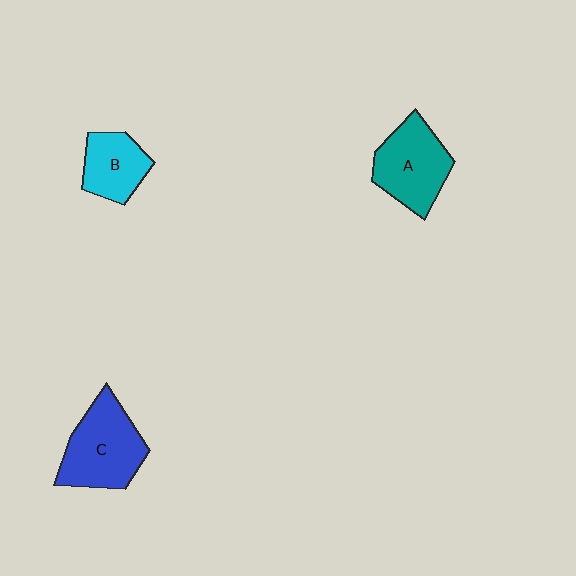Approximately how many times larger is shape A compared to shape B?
Approximately 1.4 times.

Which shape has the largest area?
Shape C (blue).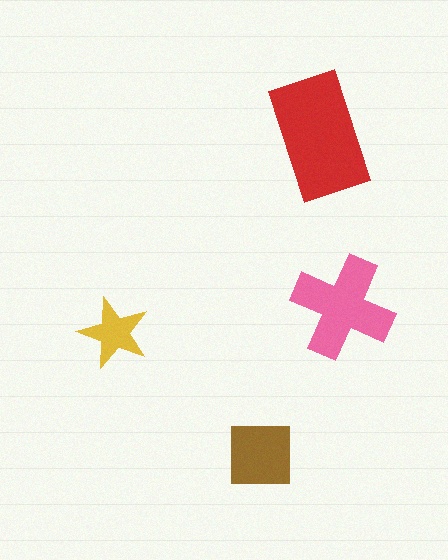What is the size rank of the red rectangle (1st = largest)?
1st.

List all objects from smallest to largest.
The yellow star, the brown square, the pink cross, the red rectangle.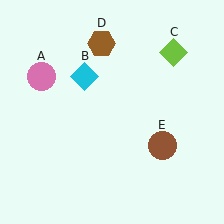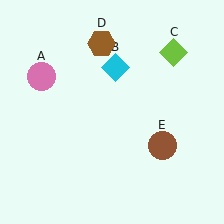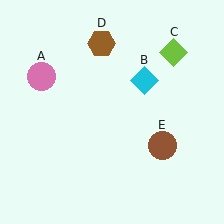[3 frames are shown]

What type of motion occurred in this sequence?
The cyan diamond (object B) rotated clockwise around the center of the scene.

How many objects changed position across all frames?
1 object changed position: cyan diamond (object B).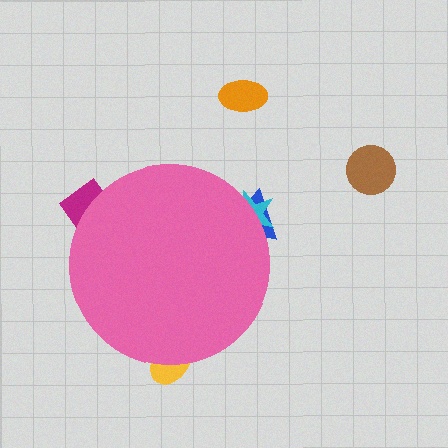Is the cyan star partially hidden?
Yes, the cyan star is partially hidden behind the pink circle.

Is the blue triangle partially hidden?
Yes, the blue triangle is partially hidden behind the pink circle.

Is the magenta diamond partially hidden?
Yes, the magenta diamond is partially hidden behind the pink circle.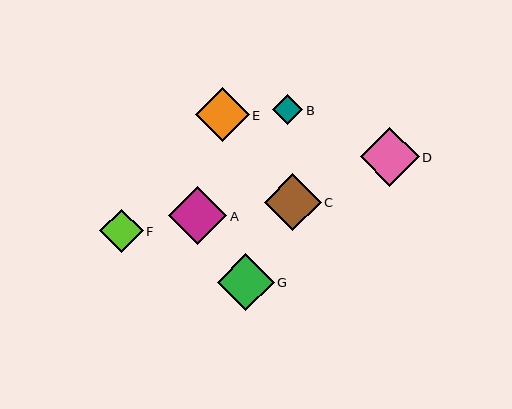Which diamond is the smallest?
Diamond B is the smallest with a size of approximately 30 pixels.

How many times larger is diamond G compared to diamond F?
Diamond G is approximately 1.3 times the size of diamond F.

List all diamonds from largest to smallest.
From largest to smallest: D, A, G, C, E, F, B.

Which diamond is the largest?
Diamond D is the largest with a size of approximately 58 pixels.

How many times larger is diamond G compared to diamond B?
Diamond G is approximately 1.9 times the size of diamond B.